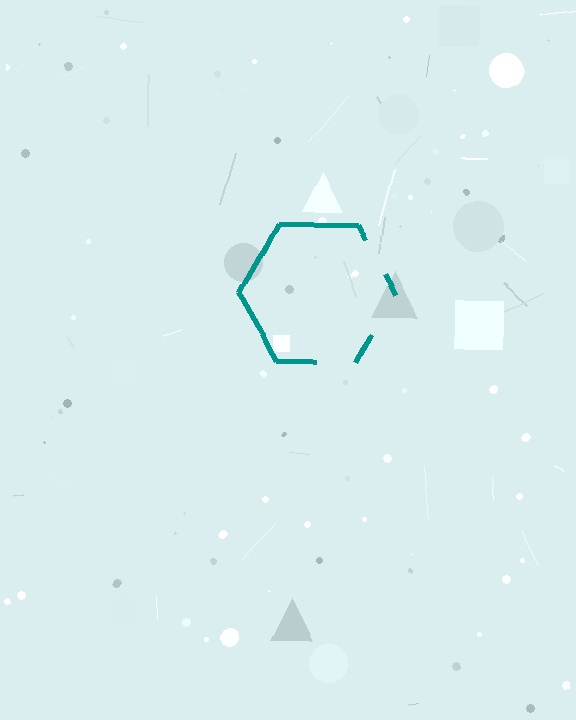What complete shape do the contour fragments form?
The contour fragments form a hexagon.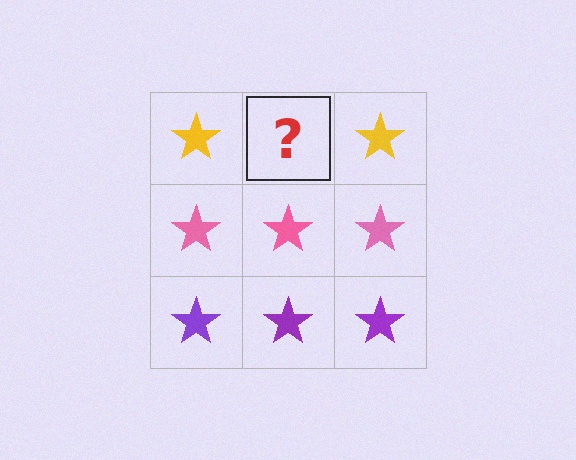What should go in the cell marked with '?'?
The missing cell should contain a yellow star.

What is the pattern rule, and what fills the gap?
The rule is that each row has a consistent color. The gap should be filled with a yellow star.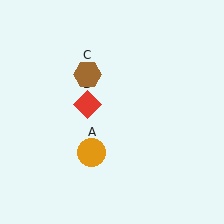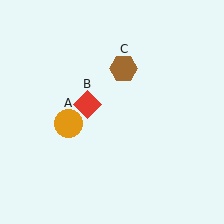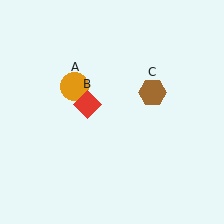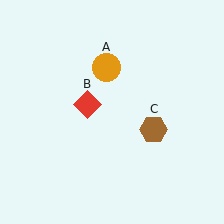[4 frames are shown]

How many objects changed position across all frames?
2 objects changed position: orange circle (object A), brown hexagon (object C).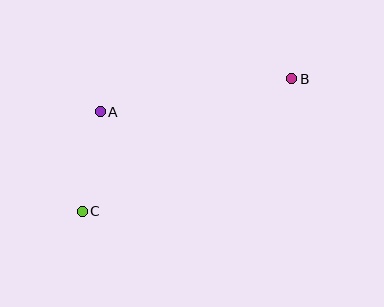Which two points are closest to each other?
Points A and C are closest to each other.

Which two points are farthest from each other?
Points B and C are farthest from each other.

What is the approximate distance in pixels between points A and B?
The distance between A and B is approximately 194 pixels.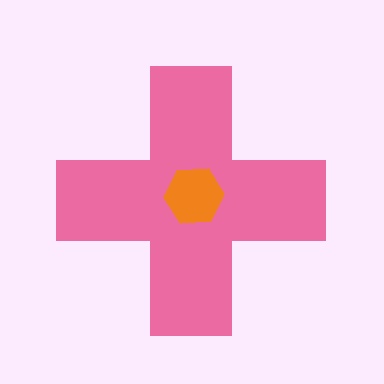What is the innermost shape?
The orange hexagon.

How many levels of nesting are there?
2.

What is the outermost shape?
The pink cross.